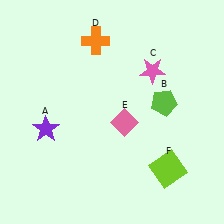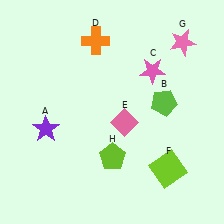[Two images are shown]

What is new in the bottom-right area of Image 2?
A lime pentagon (H) was added in the bottom-right area of Image 2.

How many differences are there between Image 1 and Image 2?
There are 2 differences between the two images.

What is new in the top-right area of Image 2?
A pink star (G) was added in the top-right area of Image 2.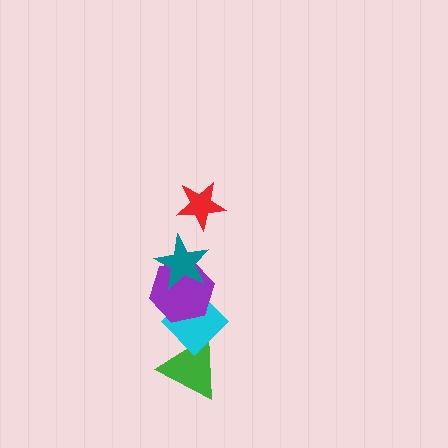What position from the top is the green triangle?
The green triangle is 5th from the top.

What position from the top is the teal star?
The teal star is 2nd from the top.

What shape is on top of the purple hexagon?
The teal star is on top of the purple hexagon.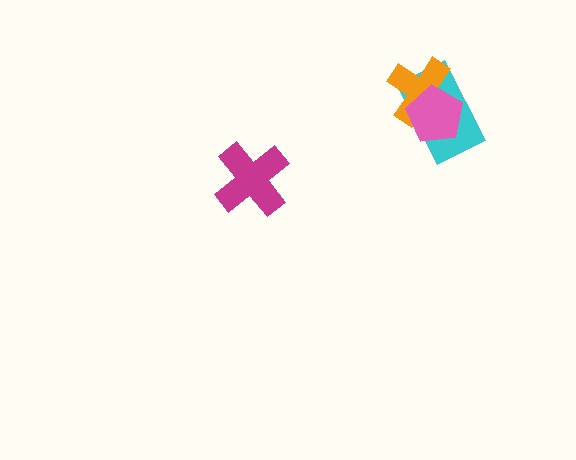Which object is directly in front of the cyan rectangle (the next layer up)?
The orange cross is directly in front of the cyan rectangle.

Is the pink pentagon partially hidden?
No, no other shape covers it.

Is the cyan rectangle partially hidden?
Yes, it is partially covered by another shape.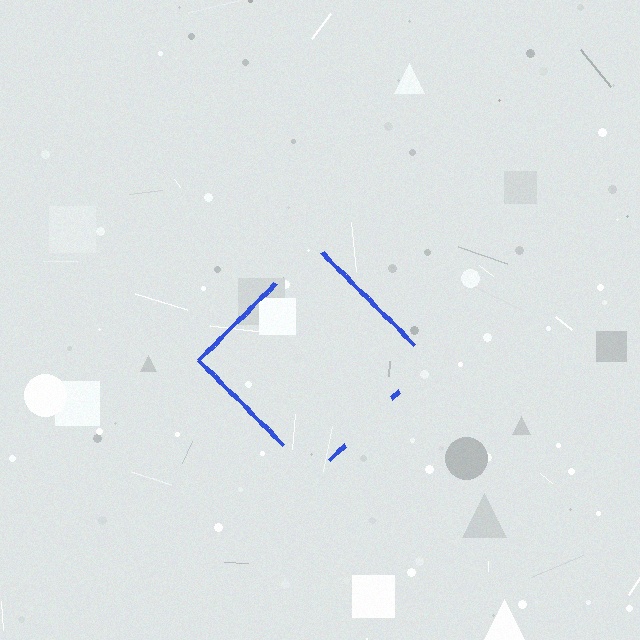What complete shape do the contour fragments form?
The contour fragments form a diamond.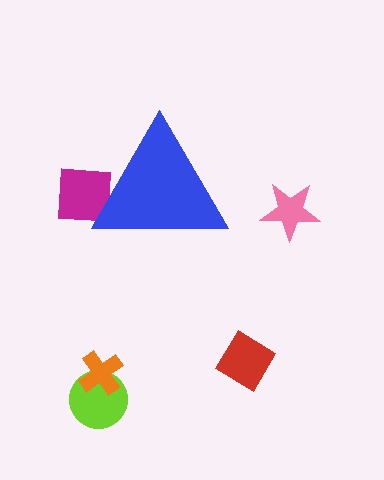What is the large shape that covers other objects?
A blue triangle.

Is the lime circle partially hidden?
No, the lime circle is fully visible.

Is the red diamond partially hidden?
No, the red diamond is fully visible.